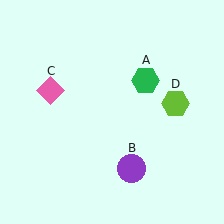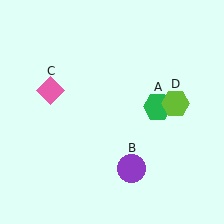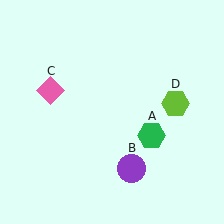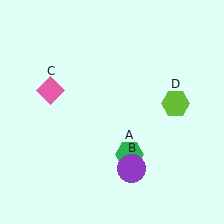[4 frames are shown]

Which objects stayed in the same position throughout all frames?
Purple circle (object B) and pink diamond (object C) and lime hexagon (object D) remained stationary.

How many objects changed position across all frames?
1 object changed position: green hexagon (object A).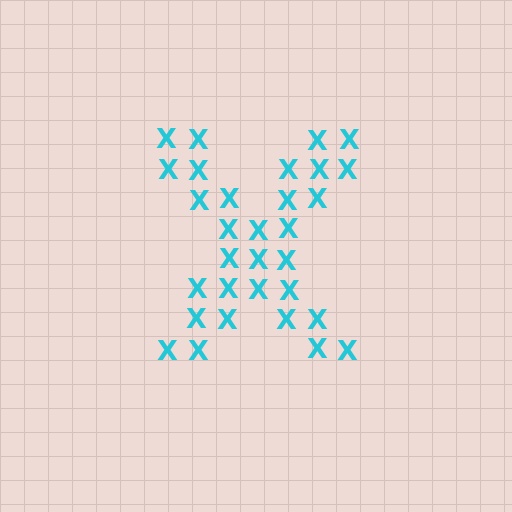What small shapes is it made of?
It is made of small letter X's.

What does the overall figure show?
The overall figure shows the letter X.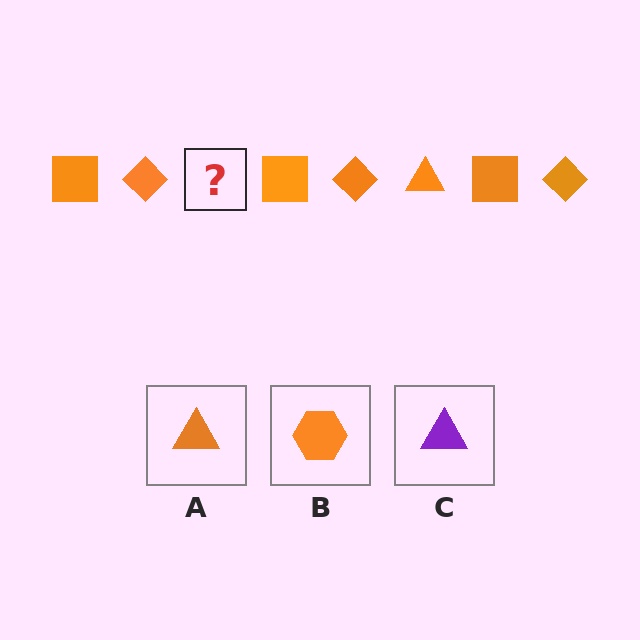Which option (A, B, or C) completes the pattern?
A.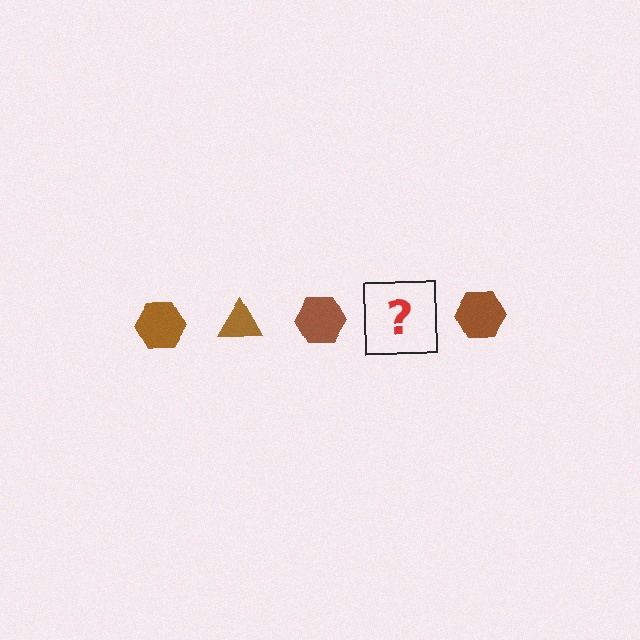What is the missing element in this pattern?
The missing element is a brown triangle.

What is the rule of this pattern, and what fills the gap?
The rule is that the pattern cycles through hexagon, triangle shapes in brown. The gap should be filled with a brown triangle.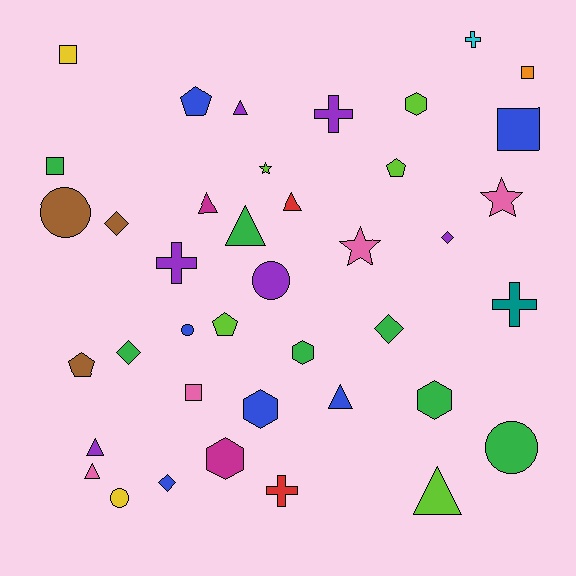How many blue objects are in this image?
There are 6 blue objects.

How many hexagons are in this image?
There are 5 hexagons.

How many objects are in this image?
There are 40 objects.